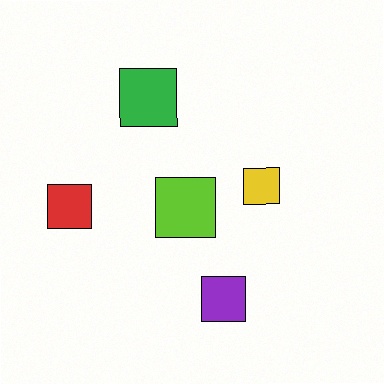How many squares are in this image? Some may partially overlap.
There are 5 squares.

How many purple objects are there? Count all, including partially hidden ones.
There is 1 purple object.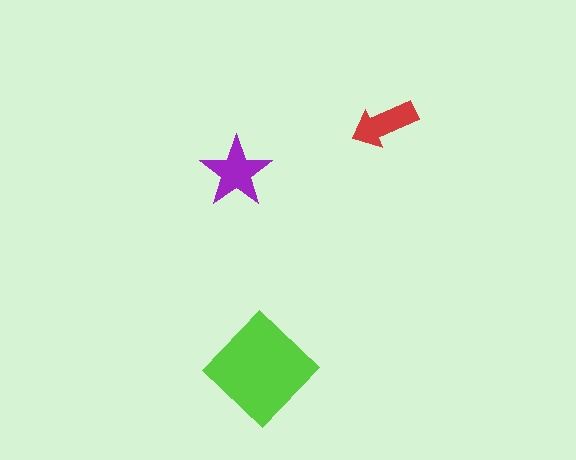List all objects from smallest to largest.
The red arrow, the purple star, the lime diamond.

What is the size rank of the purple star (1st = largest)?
2nd.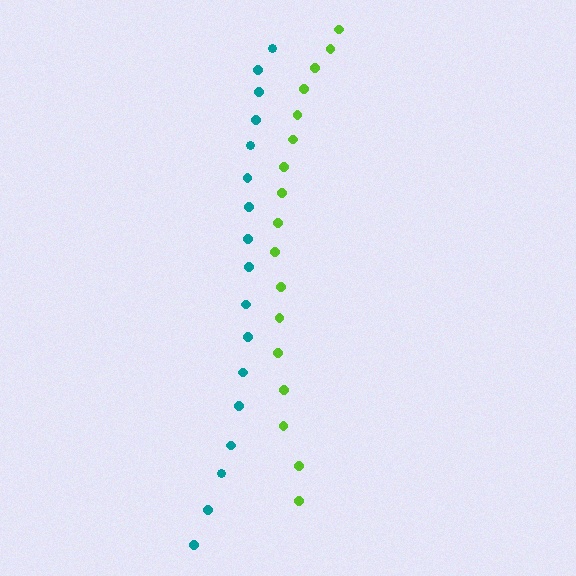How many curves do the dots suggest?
There are 2 distinct paths.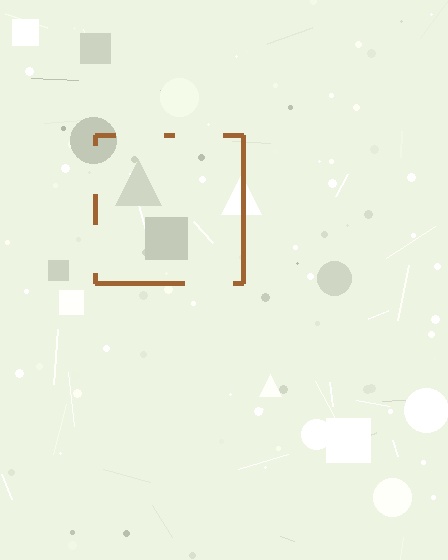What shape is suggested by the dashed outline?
The dashed outline suggests a square.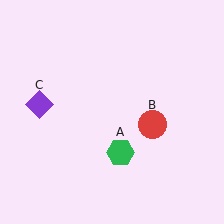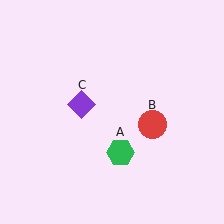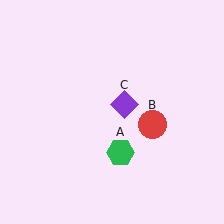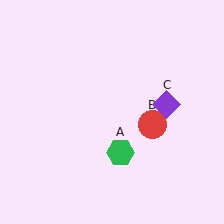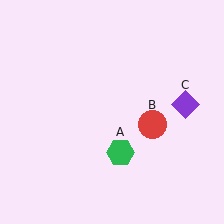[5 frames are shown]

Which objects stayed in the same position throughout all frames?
Green hexagon (object A) and red circle (object B) remained stationary.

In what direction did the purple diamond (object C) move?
The purple diamond (object C) moved right.